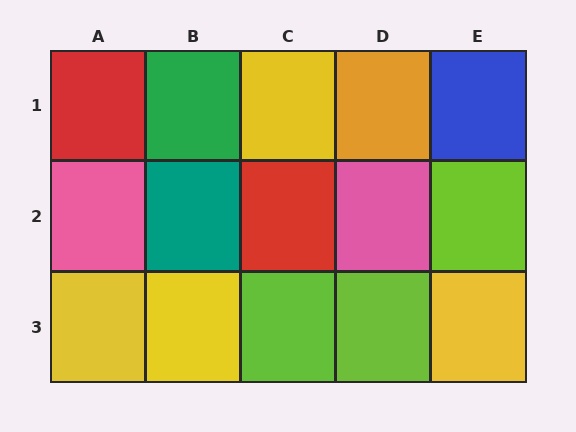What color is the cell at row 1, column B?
Green.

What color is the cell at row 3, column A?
Yellow.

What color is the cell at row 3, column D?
Lime.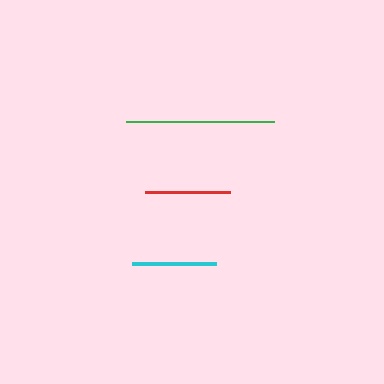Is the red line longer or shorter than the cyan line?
The red line is longer than the cyan line.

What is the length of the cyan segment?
The cyan segment is approximately 84 pixels long.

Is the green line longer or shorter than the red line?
The green line is longer than the red line.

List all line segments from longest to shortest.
From longest to shortest: green, red, cyan.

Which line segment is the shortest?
The cyan line is the shortest at approximately 84 pixels.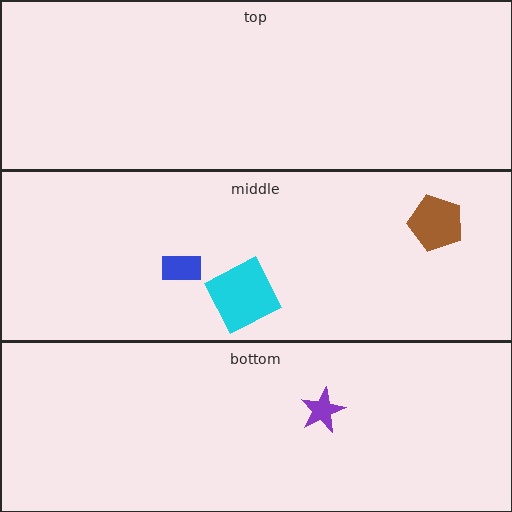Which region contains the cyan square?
The middle region.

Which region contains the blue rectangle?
The middle region.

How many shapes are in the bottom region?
1.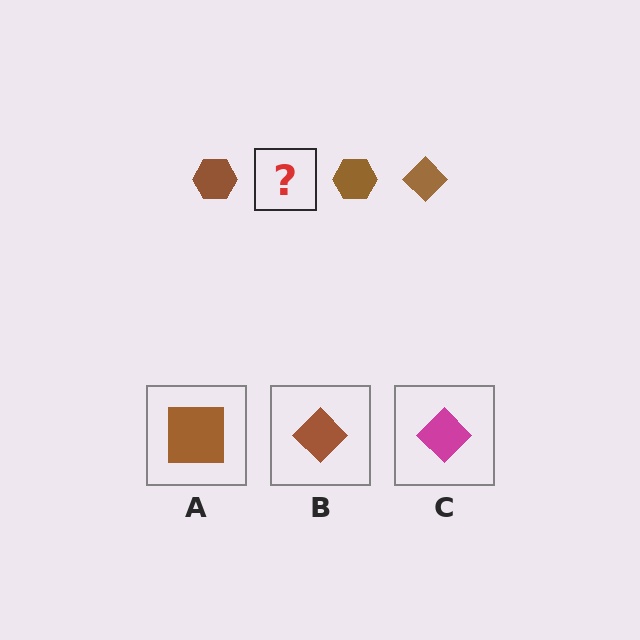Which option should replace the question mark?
Option B.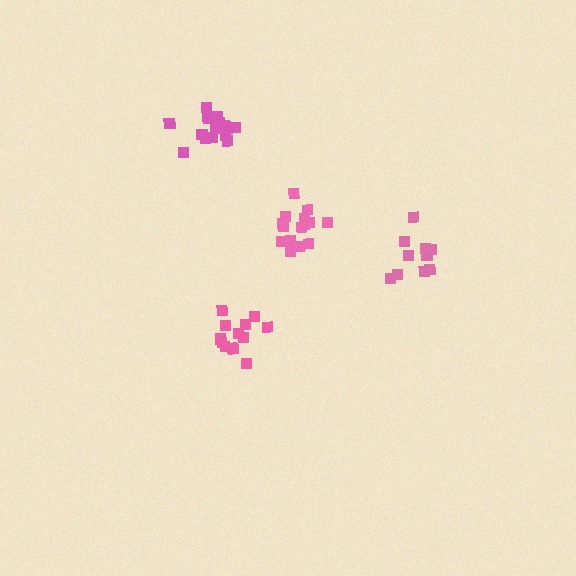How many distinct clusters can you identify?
There are 4 distinct clusters.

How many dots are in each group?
Group 1: 16 dots, Group 2: 10 dots, Group 3: 16 dots, Group 4: 13 dots (55 total).